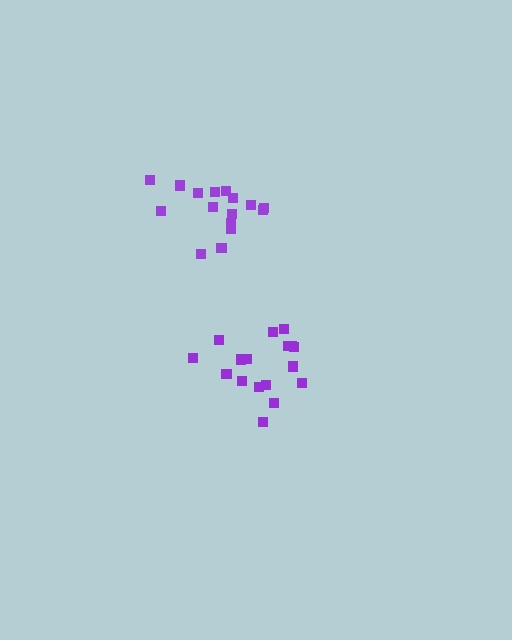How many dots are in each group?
Group 1: 17 dots, Group 2: 16 dots (33 total).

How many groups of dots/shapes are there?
There are 2 groups.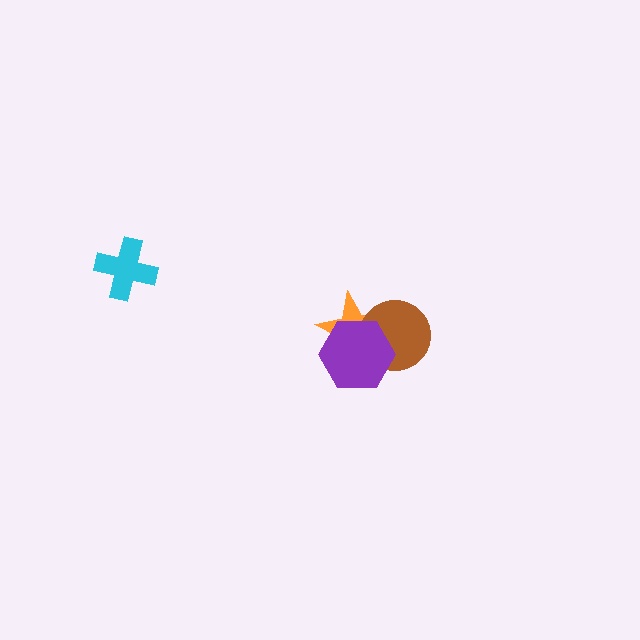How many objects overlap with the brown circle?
2 objects overlap with the brown circle.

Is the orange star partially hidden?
Yes, it is partially covered by another shape.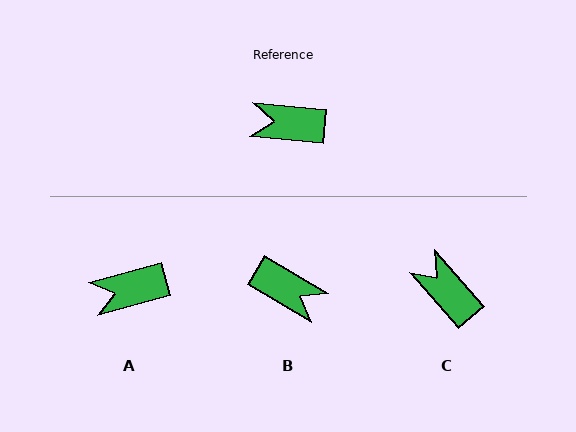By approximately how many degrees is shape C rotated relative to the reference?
Approximately 43 degrees clockwise.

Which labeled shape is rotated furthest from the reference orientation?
B, about 155 degrees away.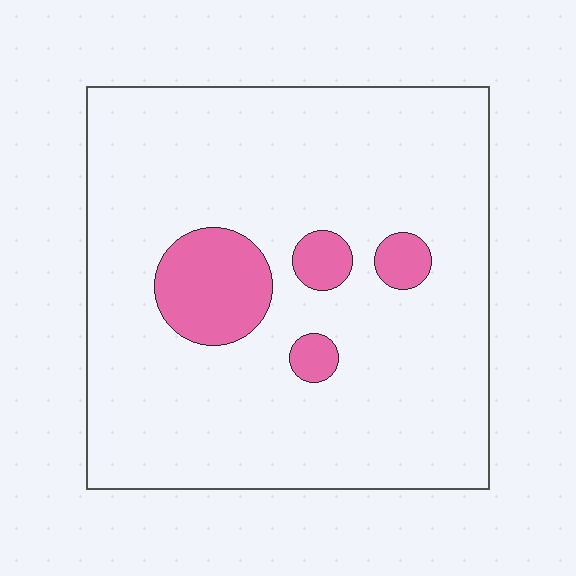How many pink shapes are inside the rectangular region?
4.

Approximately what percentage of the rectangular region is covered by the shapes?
Approximately 10%.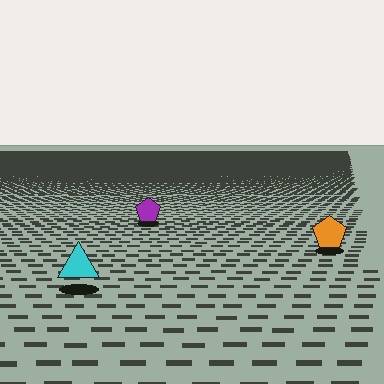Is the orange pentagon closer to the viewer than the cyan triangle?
No. The cyan triangle is closer — you can tell from the texture gradient: the ground texture is coarser near it.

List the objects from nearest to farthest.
From nearest to farthest: the cyan triangle, the orange pentagon, the purple pentagon.